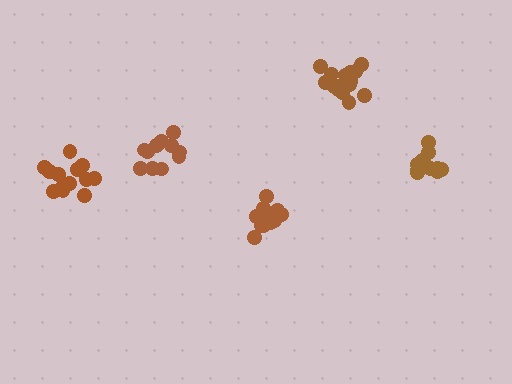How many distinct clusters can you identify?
There are 5 distinct clusters.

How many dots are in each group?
Group 1: 13 dots, Group 2: 13 dots, Group 3: 11 dots, Group 4: 16 dots, Group 5: 12 dots (65 total).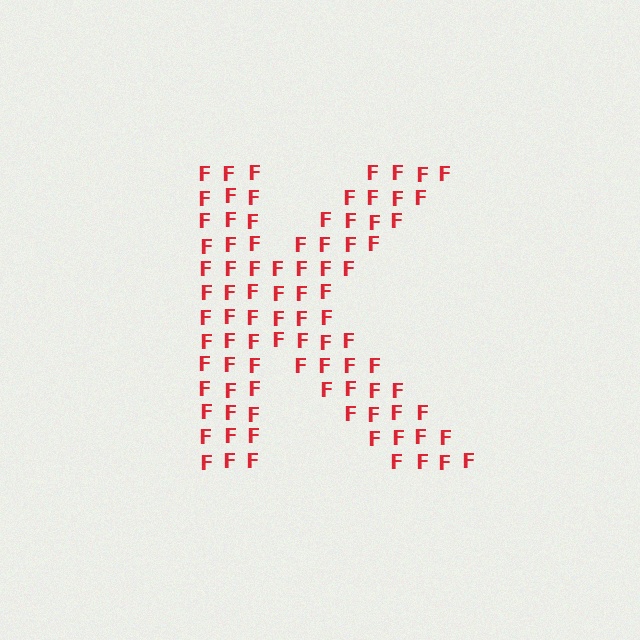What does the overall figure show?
The overall figure shows the letter K.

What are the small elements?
The small elements are letter F's.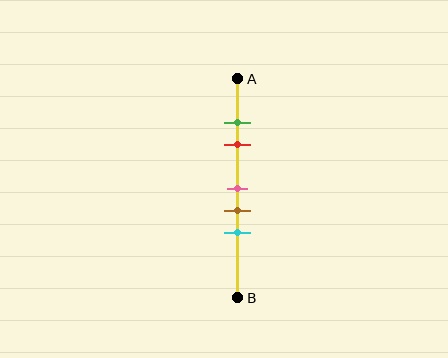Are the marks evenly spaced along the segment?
No, the marks are not evenly spaced.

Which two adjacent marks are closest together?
The green and red marks are the closest adjacent pair.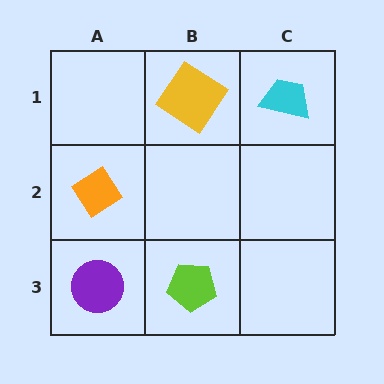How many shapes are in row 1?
2 shapes.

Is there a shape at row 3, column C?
No, that cell is empty.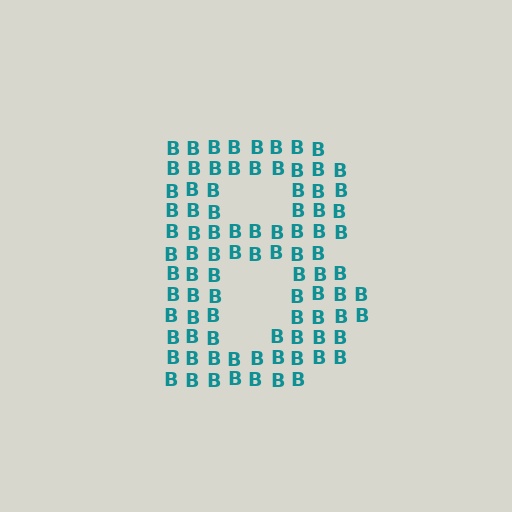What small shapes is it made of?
It is made of small letter B's.